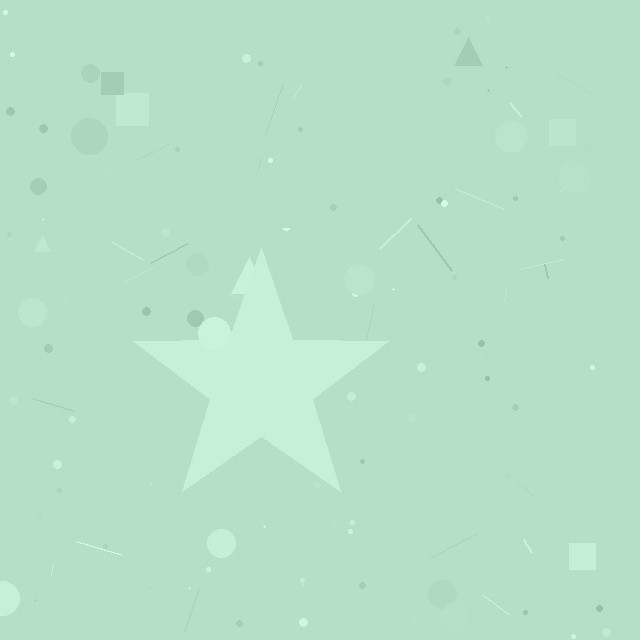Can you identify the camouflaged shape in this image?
The camouflaged shape is a star.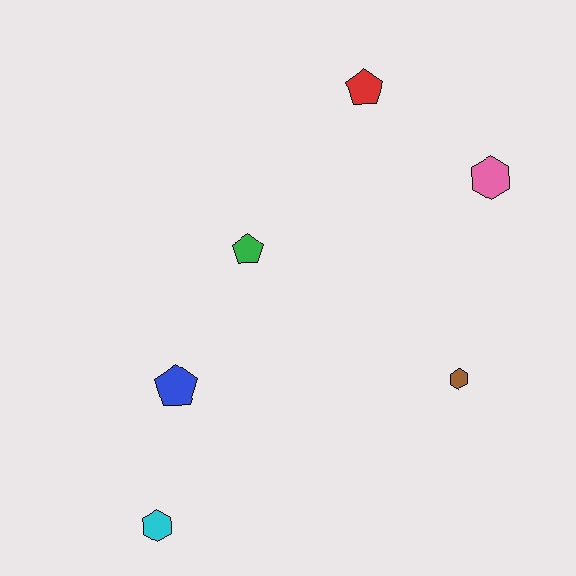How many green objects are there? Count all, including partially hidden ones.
There is 1 green object.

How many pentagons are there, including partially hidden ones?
There are 3 pentagons.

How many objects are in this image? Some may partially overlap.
There are 6 objects.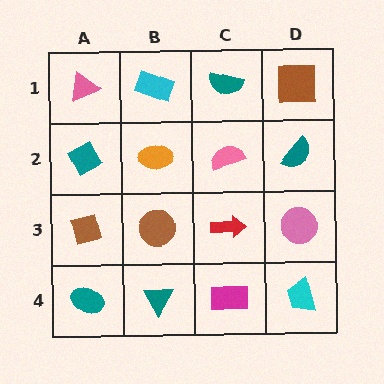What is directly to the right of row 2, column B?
A pink semicircle.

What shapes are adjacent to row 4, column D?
A pink circle (row 3, column D), a magenta rectangle (row 4, column C).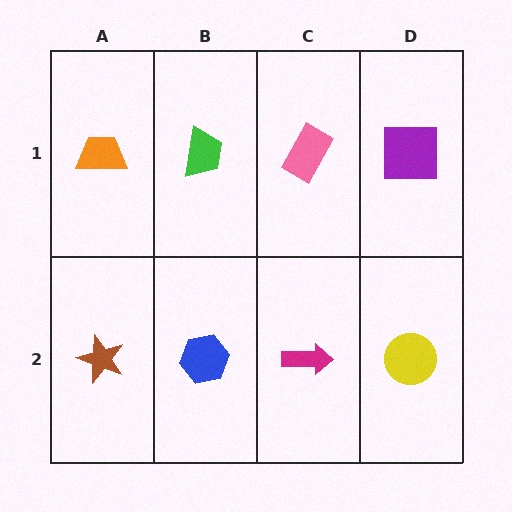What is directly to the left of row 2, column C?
A blue hexagon.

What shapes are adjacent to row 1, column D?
A yellow circle (row 2, column D), a pink rectangle (row 1, column C).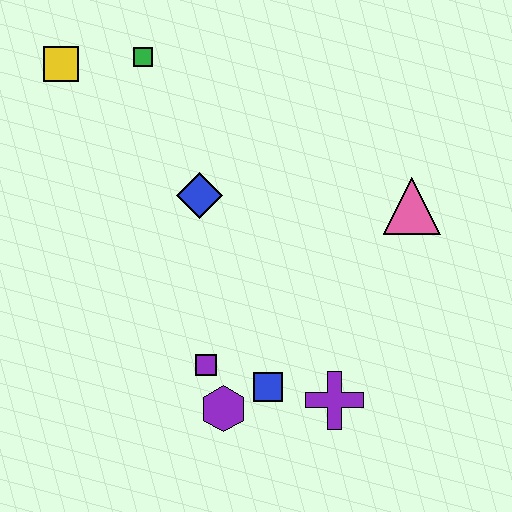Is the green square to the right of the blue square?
No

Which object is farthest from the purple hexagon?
The yellow square is farthest from the purple hexagon.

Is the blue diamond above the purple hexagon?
Yes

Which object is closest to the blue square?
The purple hexagon is closest to the blue square.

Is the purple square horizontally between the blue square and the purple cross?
No